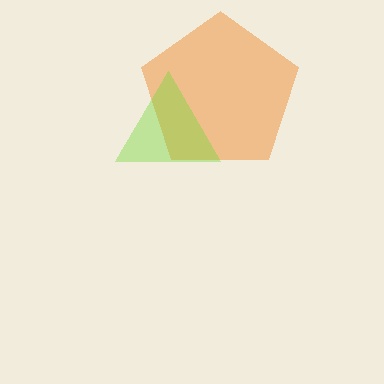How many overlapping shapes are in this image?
There are 2 overlapping shapes in the image.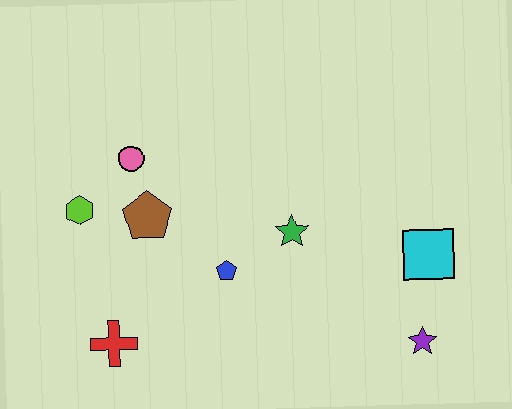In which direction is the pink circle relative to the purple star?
The pink circle is to the left of the purple star.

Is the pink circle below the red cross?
No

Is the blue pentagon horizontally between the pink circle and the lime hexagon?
No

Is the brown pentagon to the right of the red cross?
Yes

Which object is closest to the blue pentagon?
The green star is closest to the blue pentagon.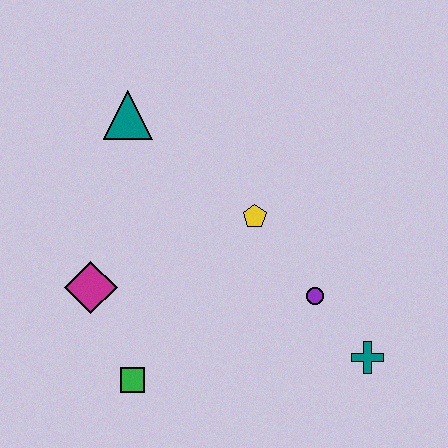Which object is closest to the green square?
The magenta diamond is closest to the green square.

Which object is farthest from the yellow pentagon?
The green square is farthest from the yellow pentagon.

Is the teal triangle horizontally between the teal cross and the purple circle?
No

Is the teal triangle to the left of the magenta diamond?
No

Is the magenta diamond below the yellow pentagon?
Yes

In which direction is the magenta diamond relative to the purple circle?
The magenta diamond is to the left of the purple circle.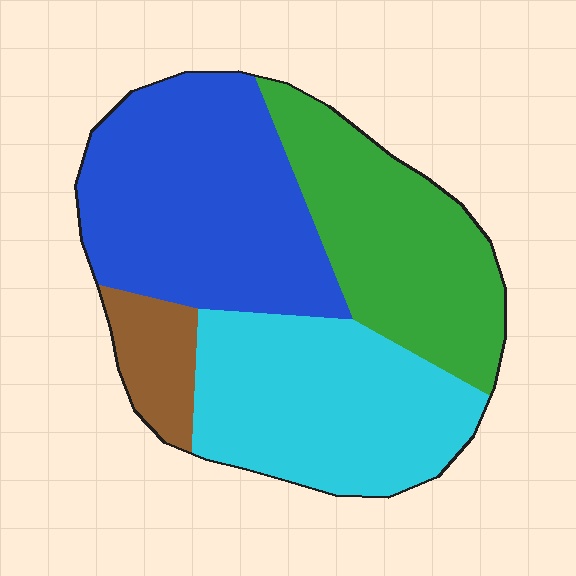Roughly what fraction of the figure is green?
Green covers about 25% of the figure.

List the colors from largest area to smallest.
From largest to smallest: blue, cyan, green, brown.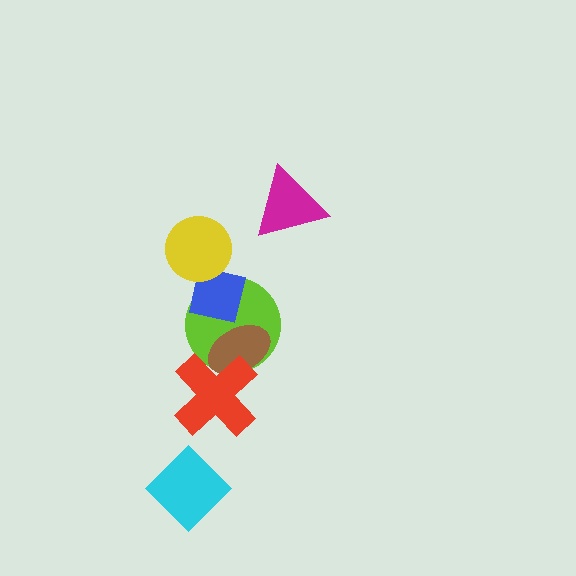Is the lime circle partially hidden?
Yes, it is partially covered by another shape.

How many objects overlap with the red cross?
2 objects overlap with the red cross.